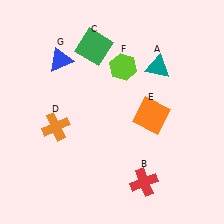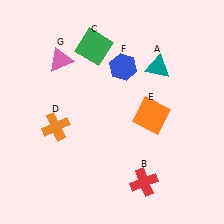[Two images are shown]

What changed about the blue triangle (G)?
In Image 1, G is blue. In Image 2, it changed to pink.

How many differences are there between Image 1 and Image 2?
There are 2 differences between the two images.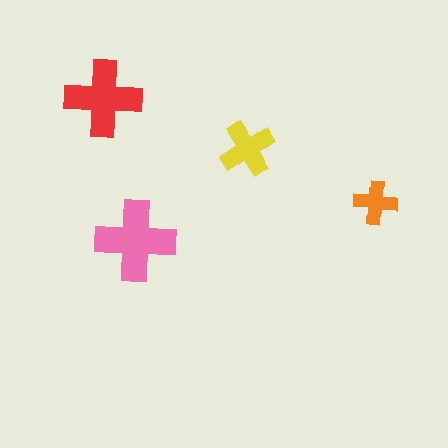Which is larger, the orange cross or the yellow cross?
The yellow one.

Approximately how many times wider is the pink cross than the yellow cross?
About 1.5 times wider.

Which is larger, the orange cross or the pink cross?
The pink one.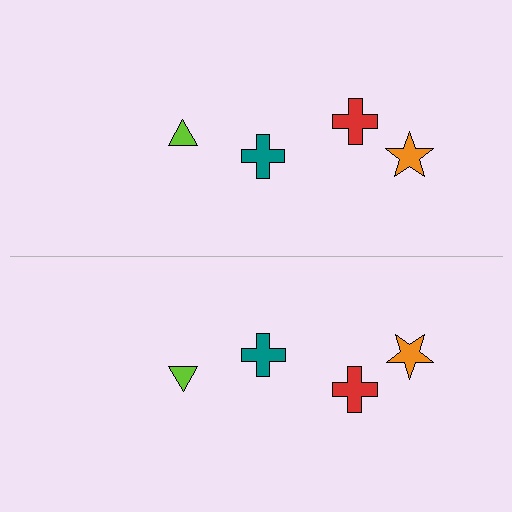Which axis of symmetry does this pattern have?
The pattern has a horizontal axis of symmetry running through the center of the image.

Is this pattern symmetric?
Yes, this pattern has bilateral (reflection) symmetry.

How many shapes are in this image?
There are 8 shapes in this image.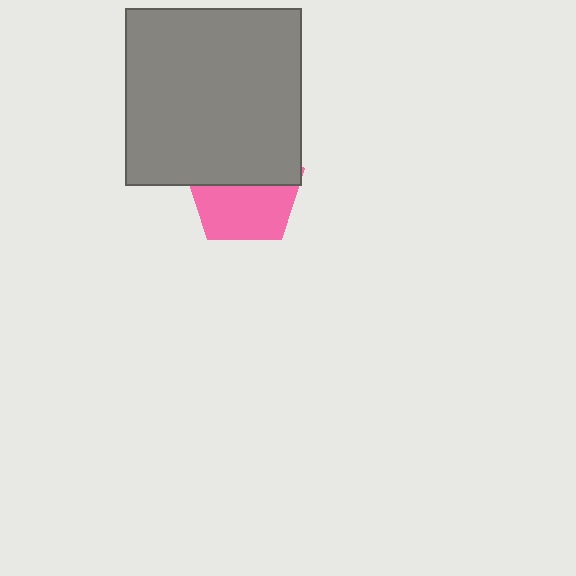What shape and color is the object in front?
The object in front is a gray square.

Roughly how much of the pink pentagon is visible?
About half of it is visible (roughly 52%).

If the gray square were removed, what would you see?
You would see the complete pink pentagon.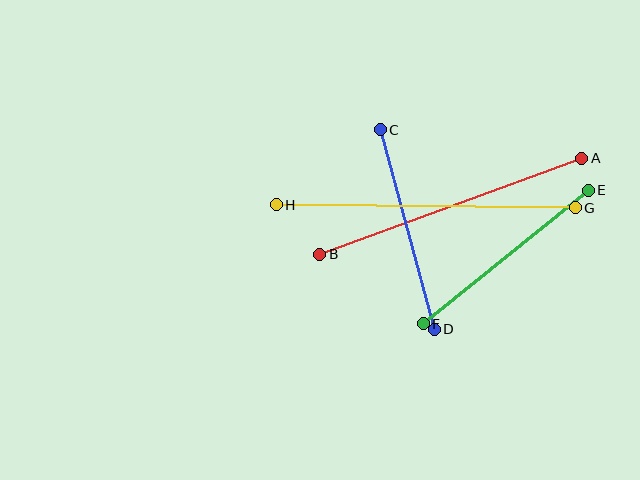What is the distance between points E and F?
The distance is approximately 212 pixels.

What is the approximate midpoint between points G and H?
The midpoint is at approximately (426, 206) pixels.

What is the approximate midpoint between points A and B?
The midpoint is at approximately (451, 206) pixels.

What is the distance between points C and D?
The distance is approximately 207 pixels.